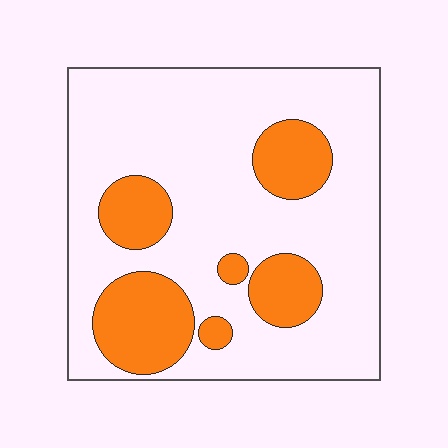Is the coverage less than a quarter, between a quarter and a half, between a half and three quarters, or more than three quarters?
Less than a quarter.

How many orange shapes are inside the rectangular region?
6.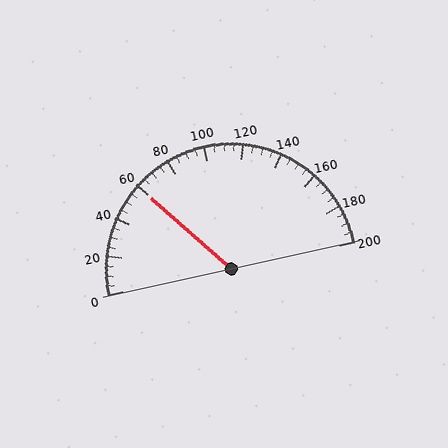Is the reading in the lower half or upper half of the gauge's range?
The reading is in the lower half of the range (0 to 200).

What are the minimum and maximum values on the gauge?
The gauge ranges from 0 to 200.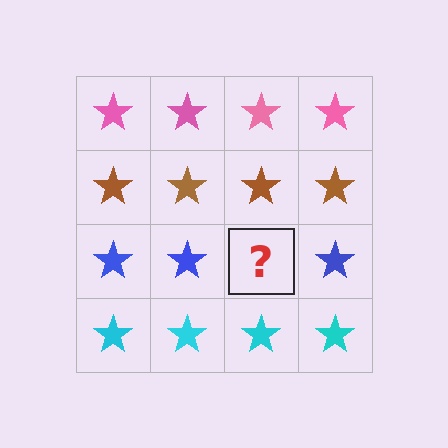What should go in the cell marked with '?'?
The missing cell should contain a blue star.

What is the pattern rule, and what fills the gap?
The rule is that each row has a consistent color. The gap should be filled with a blue star.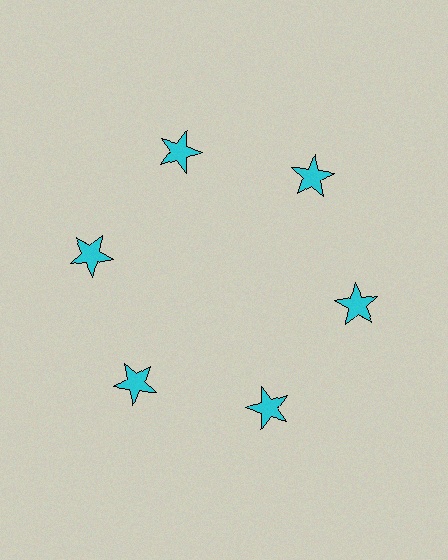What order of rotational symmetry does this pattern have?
This pattern has 6-fold rotational symmetry.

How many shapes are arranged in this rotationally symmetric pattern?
There are 6 shapes, arranged in 6 groups of 1.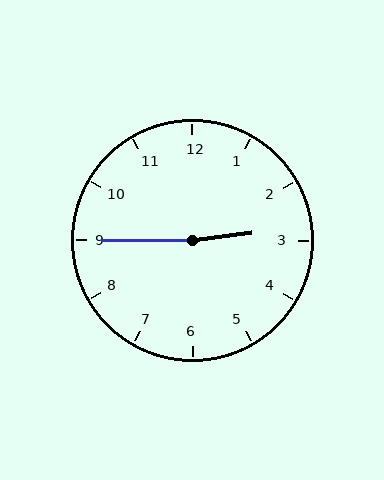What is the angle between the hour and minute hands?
Approximately 172 degrees.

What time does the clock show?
2:45.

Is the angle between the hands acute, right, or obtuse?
It is obtuse.